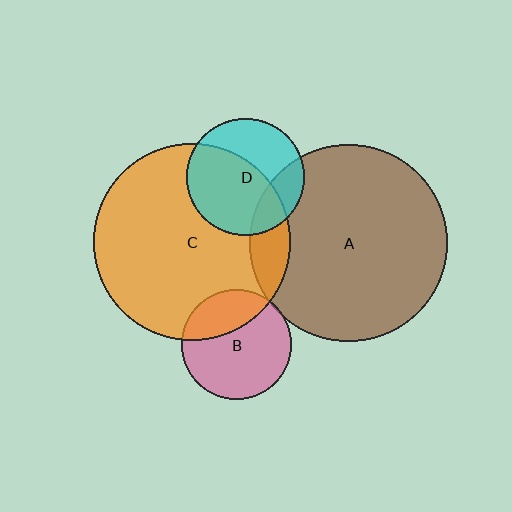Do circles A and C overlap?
Yes.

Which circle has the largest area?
Circle A (brown).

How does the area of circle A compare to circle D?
Approximately 2.9 times.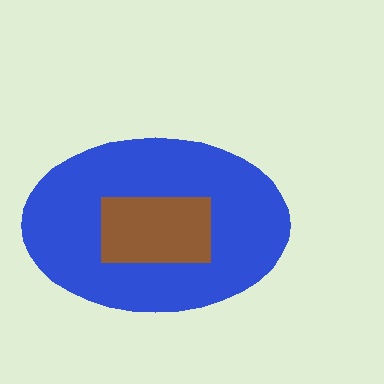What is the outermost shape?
The blue ellipse.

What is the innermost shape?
The brown rectangle.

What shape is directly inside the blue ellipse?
The brown rectangle.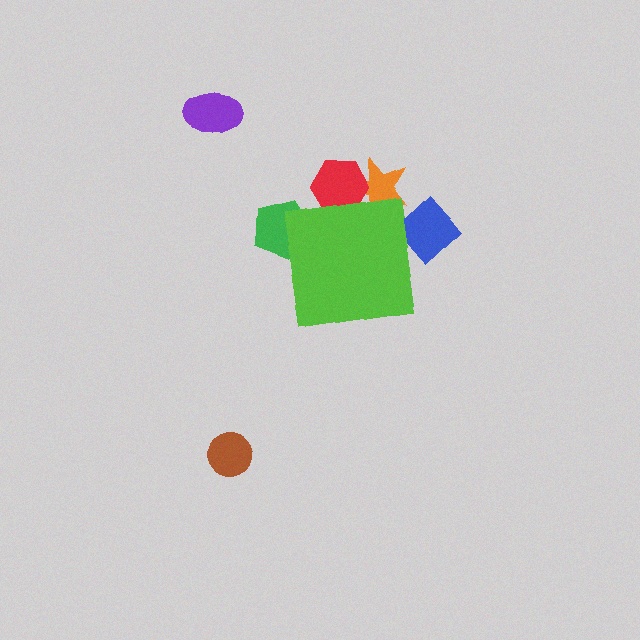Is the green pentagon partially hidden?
Yes, the green pentagon is partially hidden behind the lime square.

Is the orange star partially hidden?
Yes, the orange star is partially hidden behind the lime square.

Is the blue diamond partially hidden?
Yes, the blue diamond is partially hidden behind the lime square.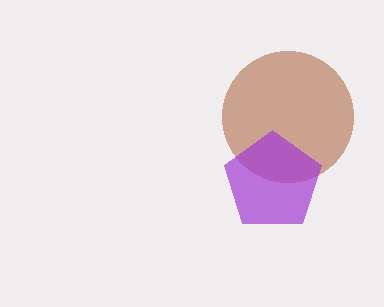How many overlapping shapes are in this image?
There are 2 overlapping shapes in the image.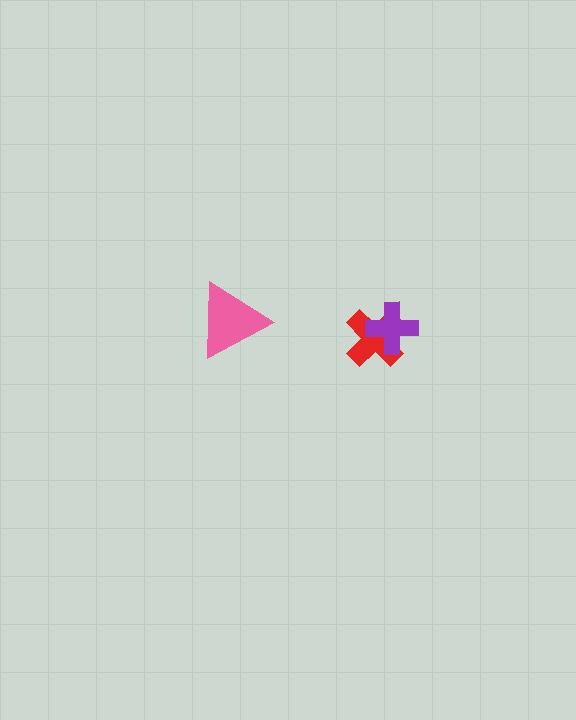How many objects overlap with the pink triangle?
0 objects overlap with the pink triangle.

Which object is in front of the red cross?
The purple cross is in front of the red cross.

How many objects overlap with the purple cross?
1 object overlaps with the purple cross.